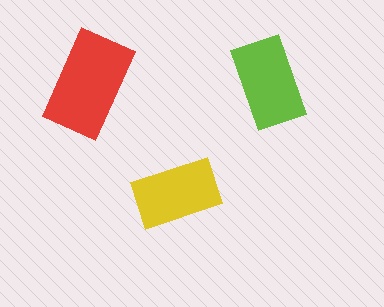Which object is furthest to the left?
The red rectangle is leftmost.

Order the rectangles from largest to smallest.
the red one, the lime one, the yellow one.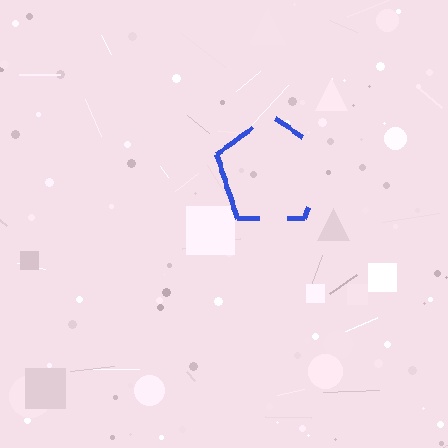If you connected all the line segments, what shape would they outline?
They would outline a pentagon.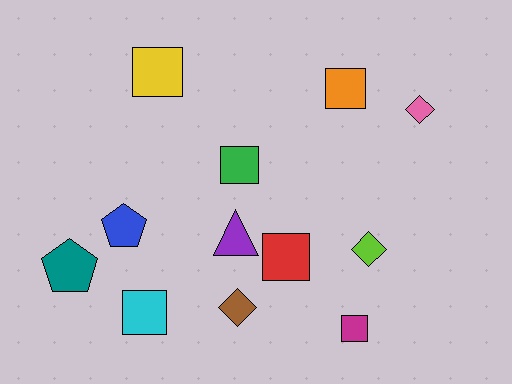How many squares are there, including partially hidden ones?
There are 6 squares.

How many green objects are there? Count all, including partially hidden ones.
There is 1 green object.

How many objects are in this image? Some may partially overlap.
There are 12 objects.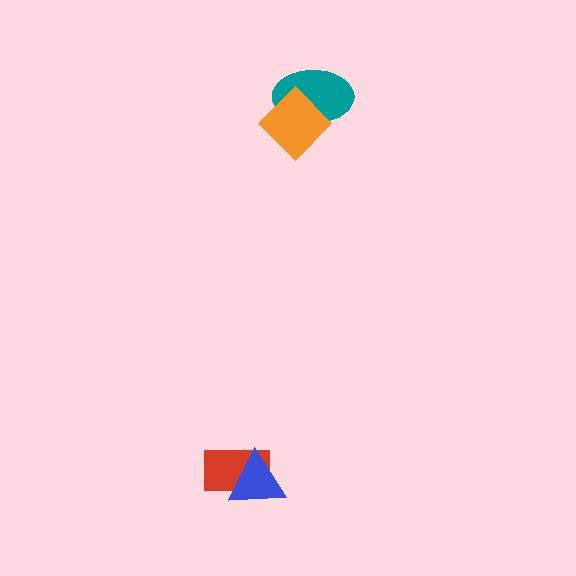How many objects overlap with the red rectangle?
1 object overlaps with the red rectangle.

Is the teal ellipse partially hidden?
Yes, it is partially covered by another shape.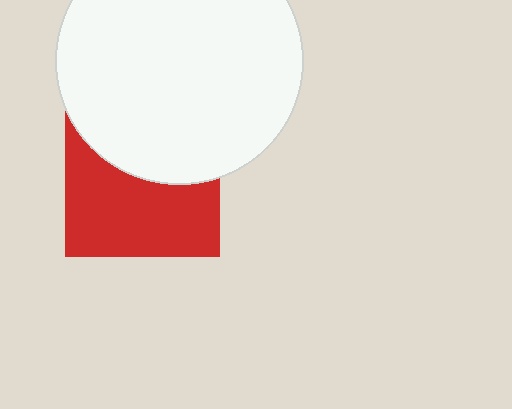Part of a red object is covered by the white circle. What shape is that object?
It is a square.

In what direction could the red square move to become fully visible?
The red square could move down. That would shift it out from behind the white circle entirely.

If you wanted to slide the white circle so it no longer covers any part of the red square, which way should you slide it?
Slide it up — that is the most direct way to separate the two shapes.